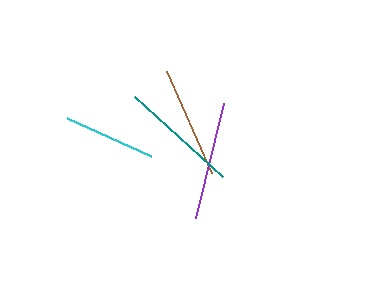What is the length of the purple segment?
The purple segment is approximately 118 pixels long.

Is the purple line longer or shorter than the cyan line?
The purple line is longer than the cyan line.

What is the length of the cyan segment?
The cyan segment is approximately 92 pixels long.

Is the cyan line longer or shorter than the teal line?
The teal line is longer than the cyan line.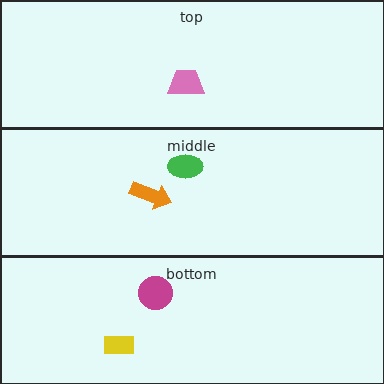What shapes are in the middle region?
The green ellipse, the orange arrow.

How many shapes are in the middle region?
2.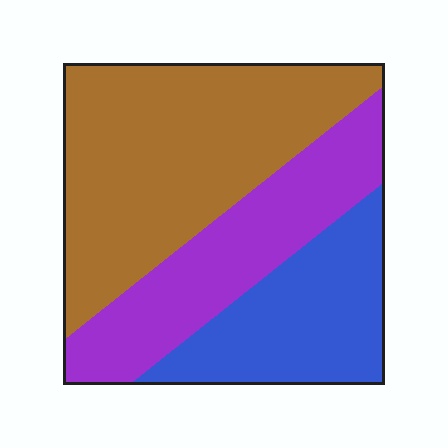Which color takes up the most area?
Brown, at roughly 45%.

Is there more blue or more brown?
Brown.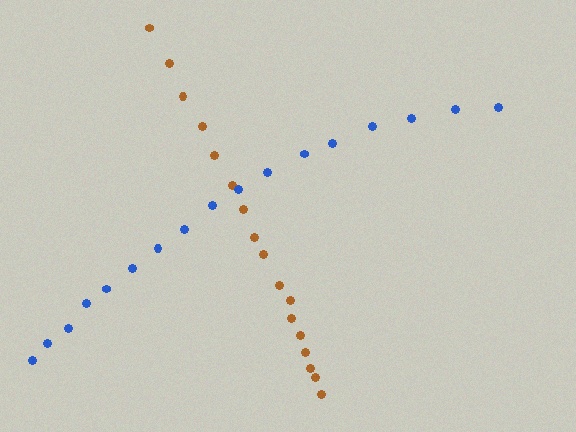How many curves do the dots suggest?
There are 2 distinct paths.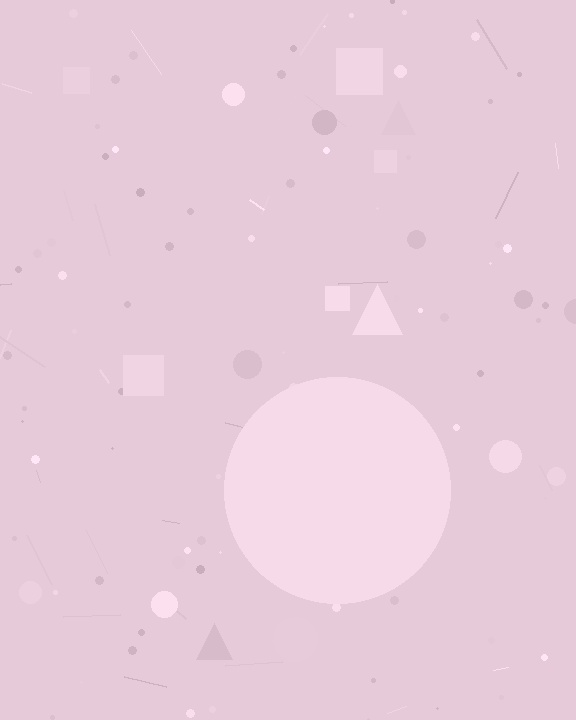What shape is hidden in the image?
A circle is hidden in the image.